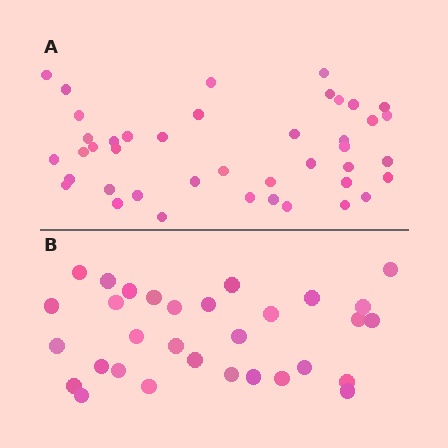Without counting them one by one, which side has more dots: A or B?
Region A (the top region) has more dots.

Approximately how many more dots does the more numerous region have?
Region A has roughly 12 or so more dots than region B.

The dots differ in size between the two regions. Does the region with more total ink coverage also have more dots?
No. Region B has more total ink coverage because its dots are larger, but region A actually contains more individual dots. Total area can be misleading — the number of items is what matters here.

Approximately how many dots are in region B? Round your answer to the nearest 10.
About 30 dots. (The exact count is 31, which rounds to 30.)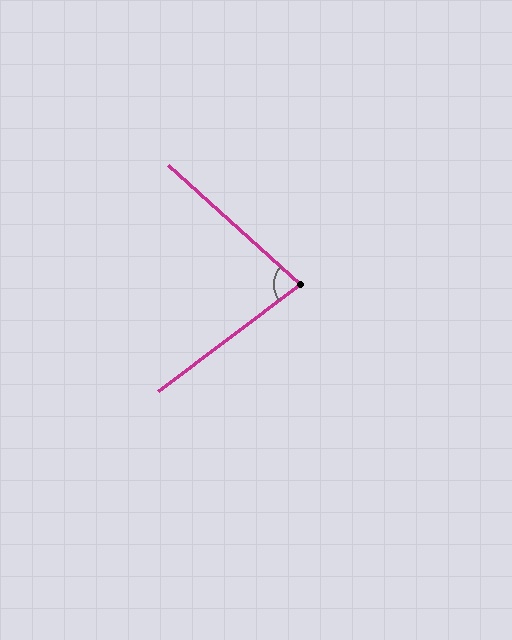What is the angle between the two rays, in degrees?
Approximately 79 degrees.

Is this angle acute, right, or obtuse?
It is acute.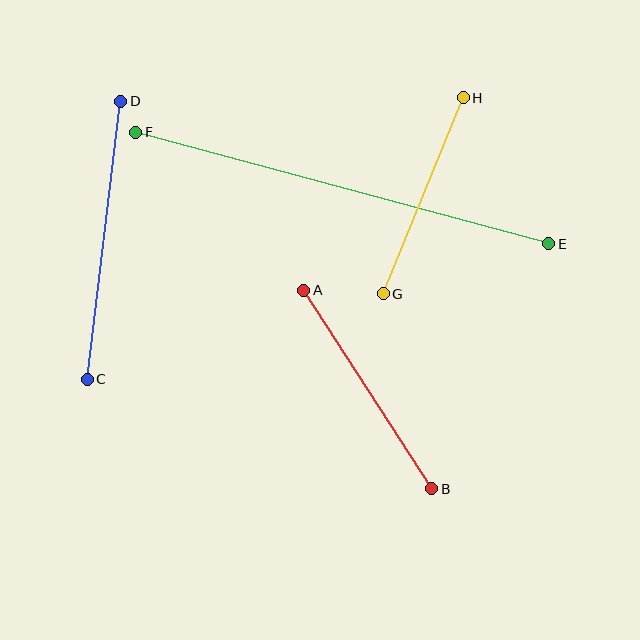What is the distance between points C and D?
The distance is approximately 280 pixels.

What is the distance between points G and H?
The distance is approximately 212 pixels.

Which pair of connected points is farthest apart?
Points E and F are farthest apart.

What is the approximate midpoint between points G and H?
The midpoint is at approximately (423, 196) pixels.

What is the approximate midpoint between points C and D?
The midpoint is at approximately (104, 240) pixels.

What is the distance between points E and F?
The distance is approximately 428 pixels.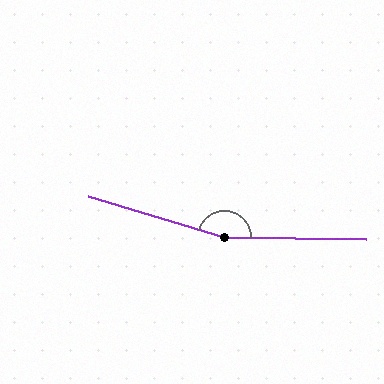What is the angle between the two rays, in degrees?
Approximately 164 degrees.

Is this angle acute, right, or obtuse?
It is obtuse.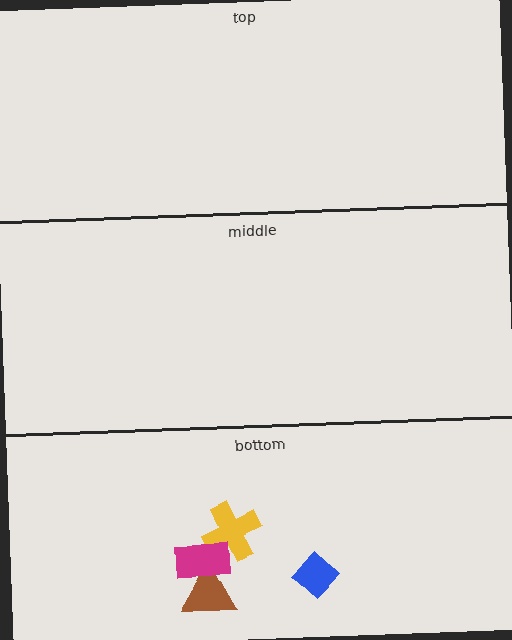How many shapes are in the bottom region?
4.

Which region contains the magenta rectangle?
The bottom region.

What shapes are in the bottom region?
The yellow cross, the brown triangle, the magenta rectangle, the blue diamond.